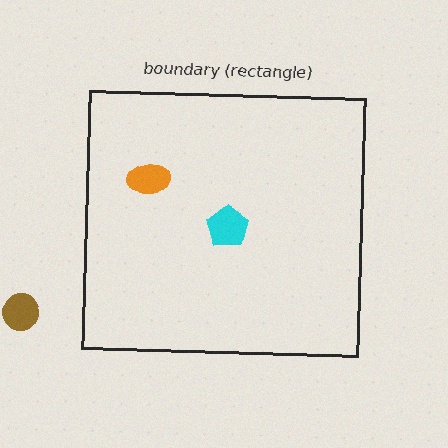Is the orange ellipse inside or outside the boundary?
Inside.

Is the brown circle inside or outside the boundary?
Outside.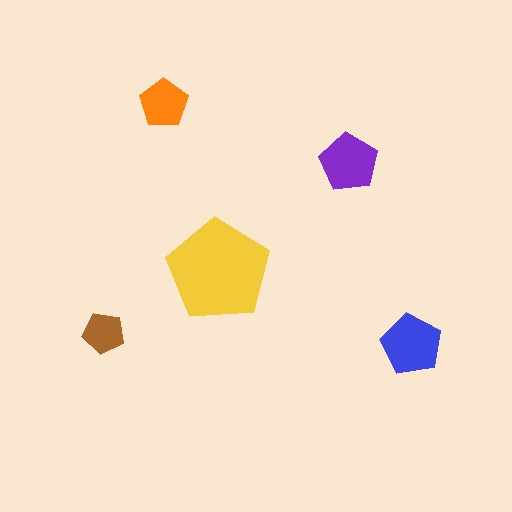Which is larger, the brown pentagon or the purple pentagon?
The purple one.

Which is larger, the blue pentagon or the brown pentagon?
The blue one.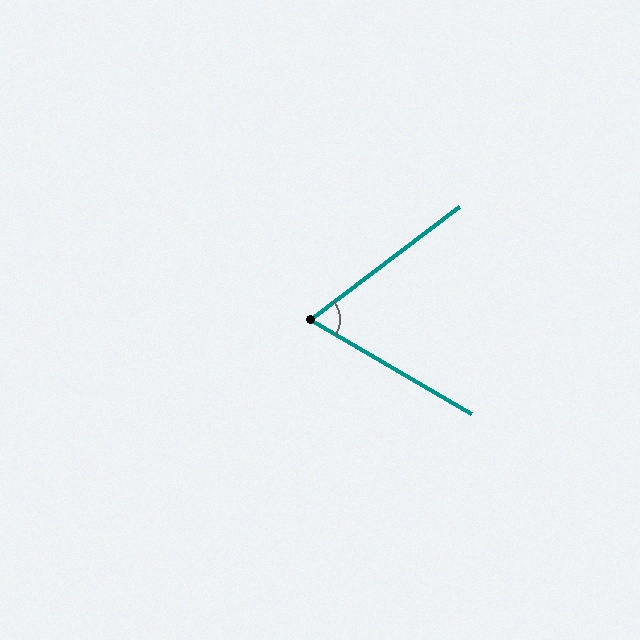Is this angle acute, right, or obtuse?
It is acute.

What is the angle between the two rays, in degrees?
Approximately 67 degrees.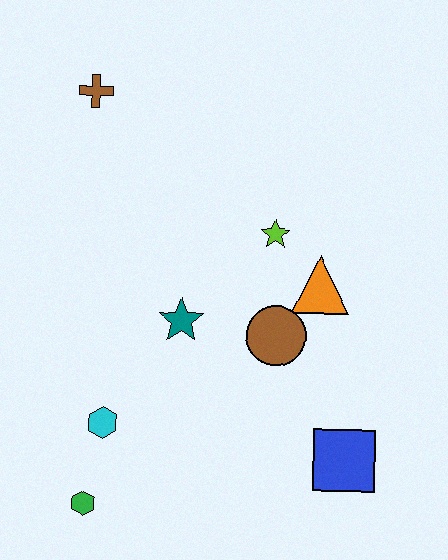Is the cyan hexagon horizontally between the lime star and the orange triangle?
No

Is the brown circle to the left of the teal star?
No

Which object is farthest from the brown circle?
The brown cross is farthest from the brown circle.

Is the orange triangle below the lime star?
Yes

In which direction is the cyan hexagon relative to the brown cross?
The cyan hexagon is below the brown cross.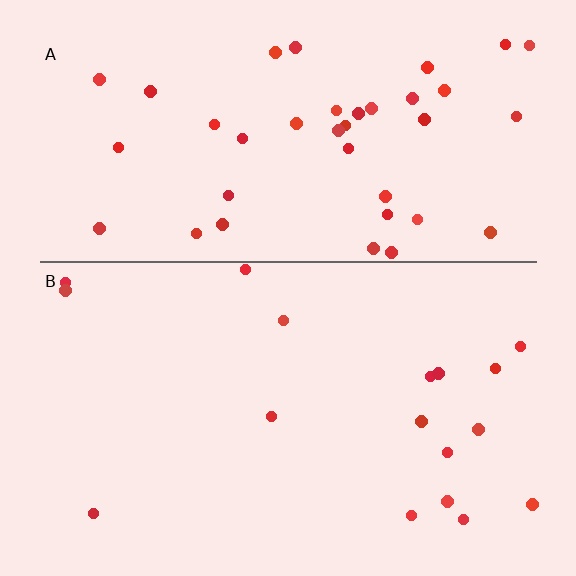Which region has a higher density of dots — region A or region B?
A (the top).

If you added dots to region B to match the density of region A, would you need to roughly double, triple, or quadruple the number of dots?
Approximately double.